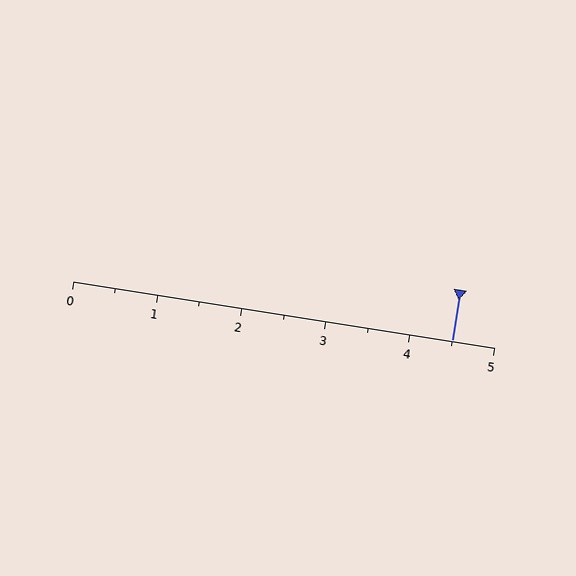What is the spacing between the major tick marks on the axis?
The major ticks are spaced 1 apart.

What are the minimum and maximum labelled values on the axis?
The axis runs from 0 to 5.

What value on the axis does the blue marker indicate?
The marker indicates approximately 4.5.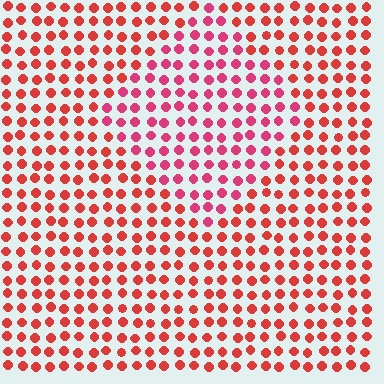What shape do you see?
I see a diamond.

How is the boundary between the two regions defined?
The boundary is defined purely by a slight shift in hue (about 25 degrees). Spacing, size, and orientation are identical on both sides.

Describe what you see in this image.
The image is filled with small red elements in a uniform arrangement. A diamond-shaped region is visible where the elements are tinted to a slightly different hue, forming a subtle color boundary.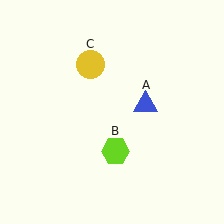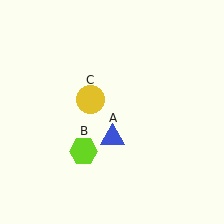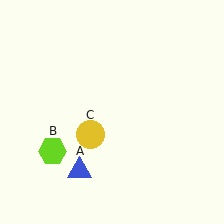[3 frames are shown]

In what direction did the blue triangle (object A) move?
The blue triangle (object A) moved down and to the left.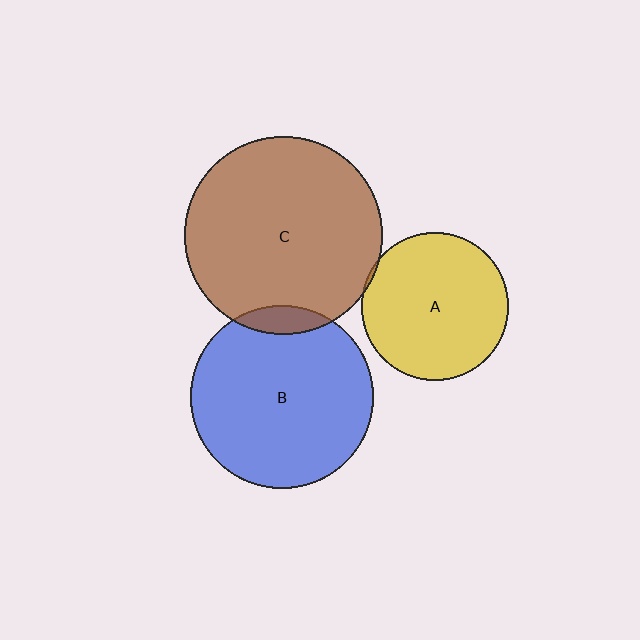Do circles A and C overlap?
Yes.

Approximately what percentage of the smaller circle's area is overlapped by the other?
Approximately 5%.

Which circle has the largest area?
Circle C (brown).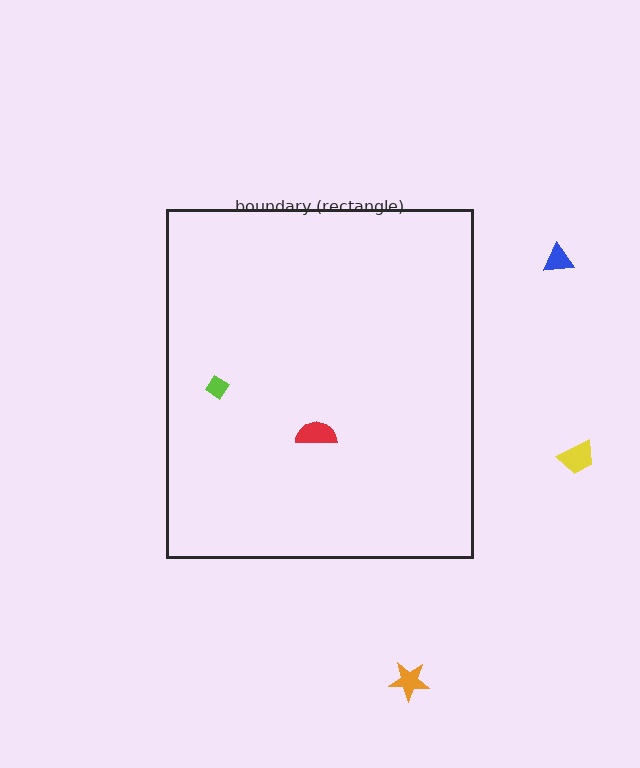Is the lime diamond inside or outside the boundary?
Inside.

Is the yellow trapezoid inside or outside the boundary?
Outside.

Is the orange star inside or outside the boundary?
Outside.